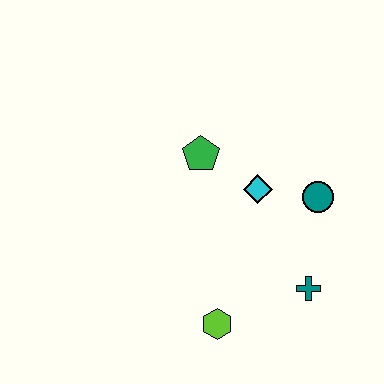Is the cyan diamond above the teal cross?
Yes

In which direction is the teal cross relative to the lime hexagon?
The teal cross is to the right of the lime hexagon.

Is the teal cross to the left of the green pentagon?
No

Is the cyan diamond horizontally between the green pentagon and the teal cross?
Yes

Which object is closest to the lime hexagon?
The teal cross is closest to the lime hexagon.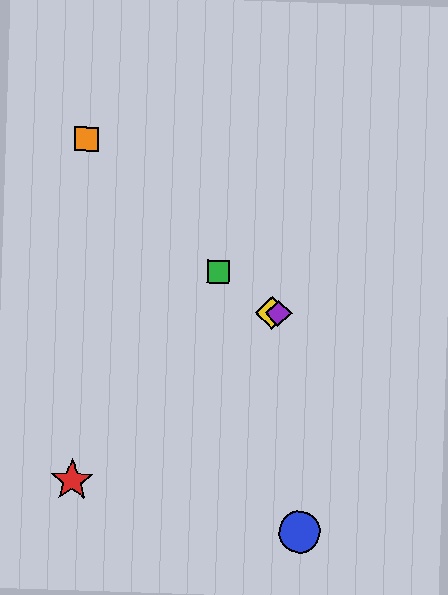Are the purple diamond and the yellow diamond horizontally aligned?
Yes, both are at y≈313.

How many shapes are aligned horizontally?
2 shapes (the yellow diamond, the purple diamond) are aligned horizontally.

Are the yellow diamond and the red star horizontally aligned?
No, the yellow diamond is at y≈313 and the red star is at y≈480.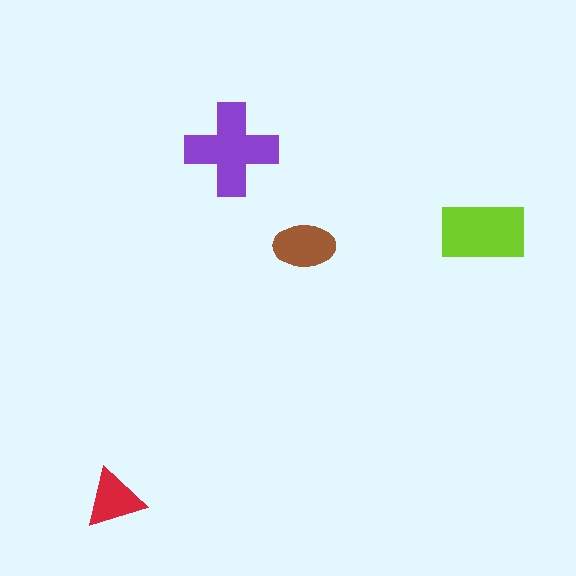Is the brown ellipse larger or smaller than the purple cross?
Smaller.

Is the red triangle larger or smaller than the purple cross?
Smaller.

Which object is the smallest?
The red triangle.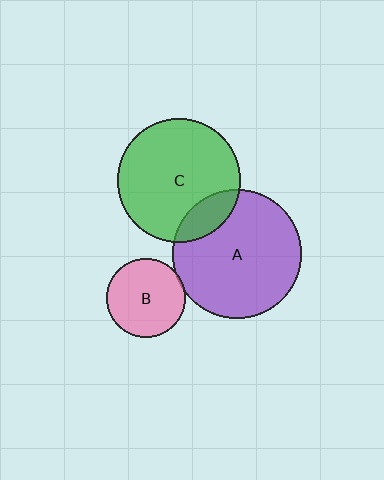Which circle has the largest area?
Circle A (purple).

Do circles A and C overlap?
Yes.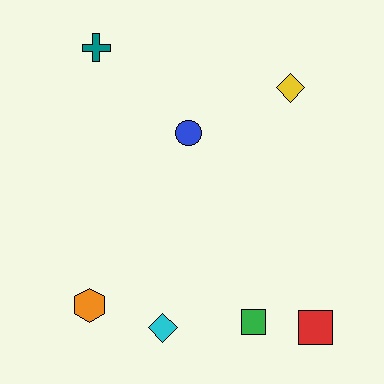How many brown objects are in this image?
There are no brown objects.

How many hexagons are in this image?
There is 1 hexagon.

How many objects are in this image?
There are 7 objects.